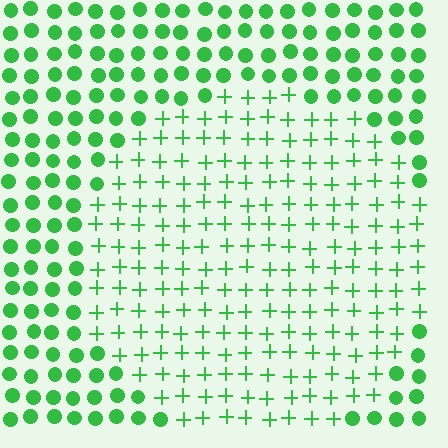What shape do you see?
I see a circle.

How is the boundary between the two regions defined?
The boundary is defined by a change in element shape: plus signs inside vs. circles outside. All elements share the same color and spacing.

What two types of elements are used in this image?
The image uses plus signs inside the circle region and circles outside it.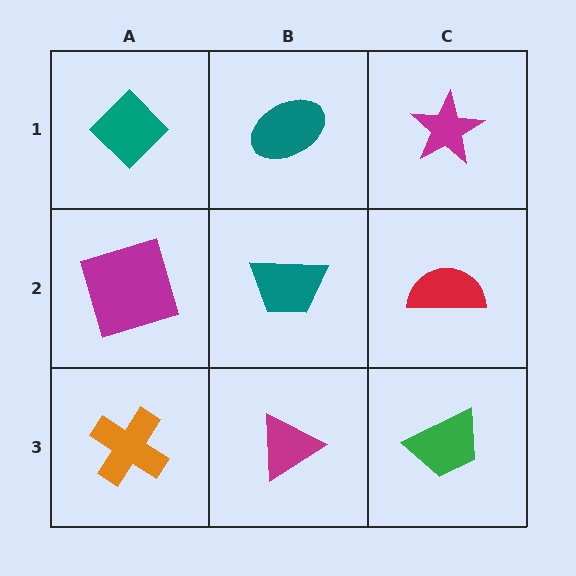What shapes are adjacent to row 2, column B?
A teal ellipse (row 1, column B), a magenta triangle (row 3, column B), a magenta square (row 2, column A), a red semicircle (row 2, column C).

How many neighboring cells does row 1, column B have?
3.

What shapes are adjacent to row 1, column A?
A magenta square (row 2, column A), a teal ellipse (row 1, column B).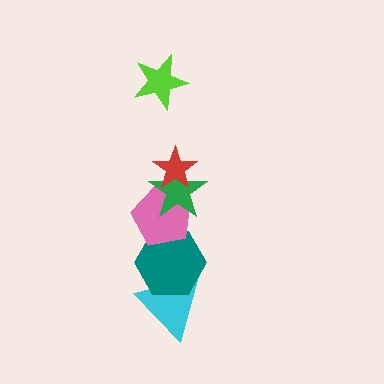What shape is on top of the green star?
The red star is on top of the green star.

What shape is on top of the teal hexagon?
The pink pentagon is on top of the teal hexagon.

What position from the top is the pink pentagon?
The pink pentagon is 4th from the top.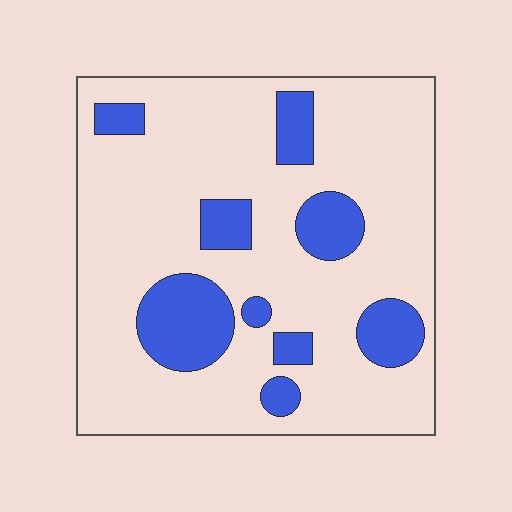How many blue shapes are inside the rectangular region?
9.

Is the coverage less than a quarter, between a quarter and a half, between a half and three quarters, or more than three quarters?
Less than a quarter.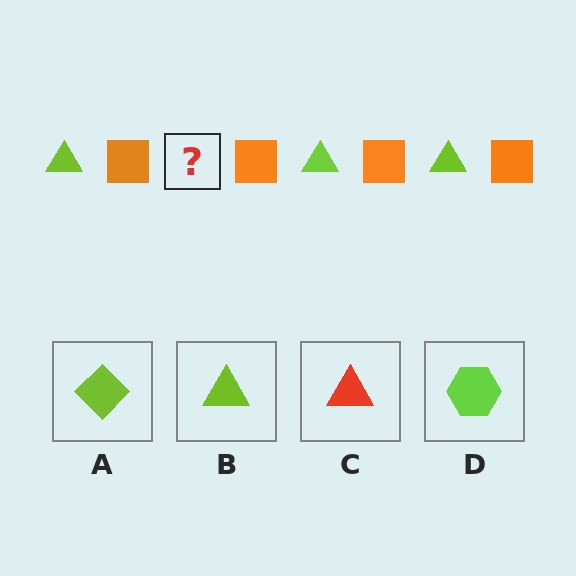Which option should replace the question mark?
Option B.